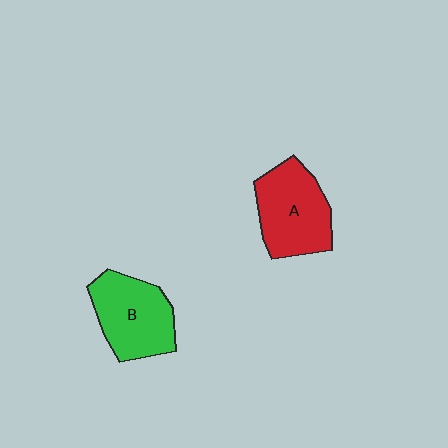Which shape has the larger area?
Shape A (red).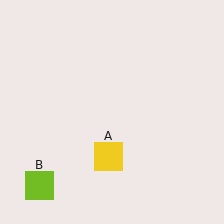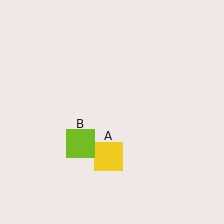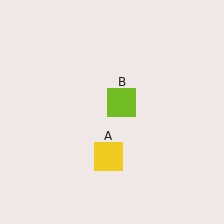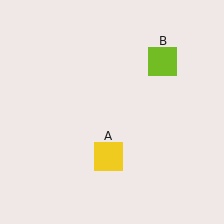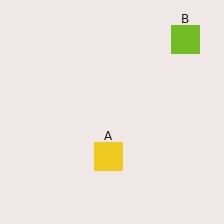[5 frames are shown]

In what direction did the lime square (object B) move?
The lime square (object B) moved up and to the right.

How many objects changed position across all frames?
1 object changed position: lime square (object B).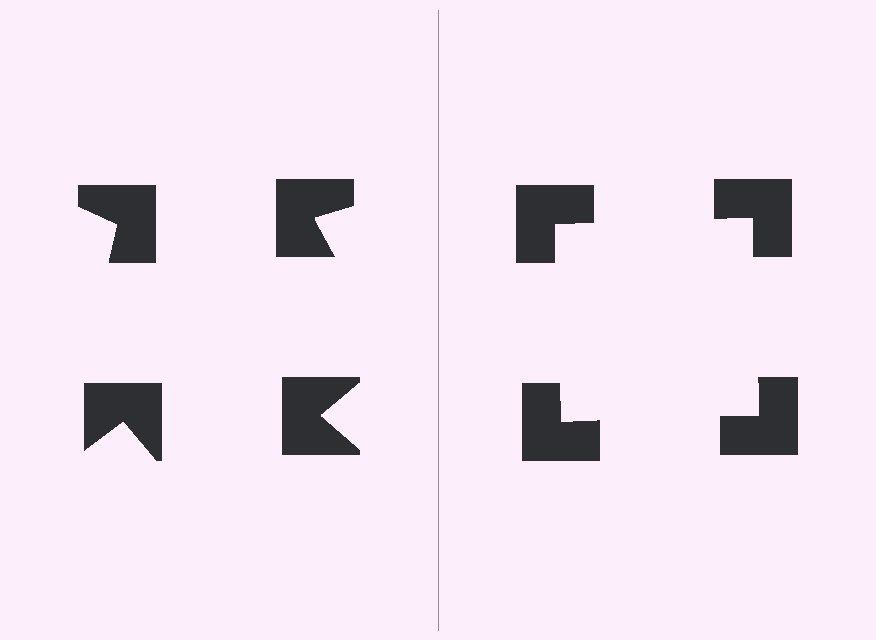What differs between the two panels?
The notched squares are positioned identically on both sides; only the wedge orientations differ. On the right they align to a square; on the left they are misaligned.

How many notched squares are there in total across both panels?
8 — 4 on each side.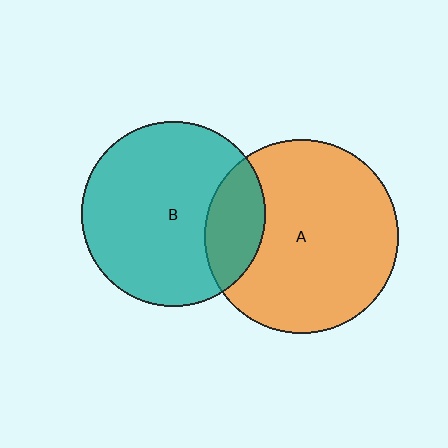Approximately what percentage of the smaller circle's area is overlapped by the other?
Approximately 20%.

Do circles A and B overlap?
Yes.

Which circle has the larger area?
Circle A (orange).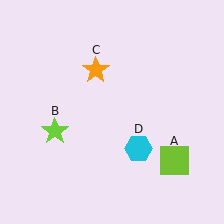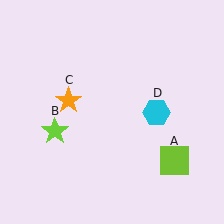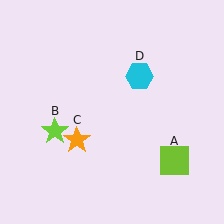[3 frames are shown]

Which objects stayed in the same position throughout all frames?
Lime square (object A) and lime star (object B) remained stationary.